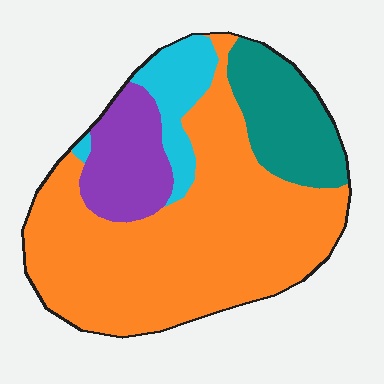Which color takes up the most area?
Orange, at roughly 60%.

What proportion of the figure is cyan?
Cyan covers around 10% of the figure.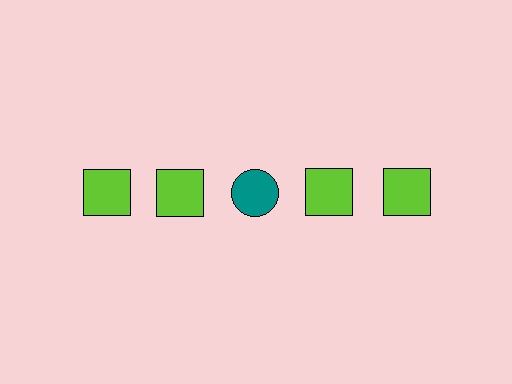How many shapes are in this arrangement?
There are 5 shapes arranged in a grid pattern.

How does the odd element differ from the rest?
It differs in both color (teal instead of lime) and shape (circle instead of square).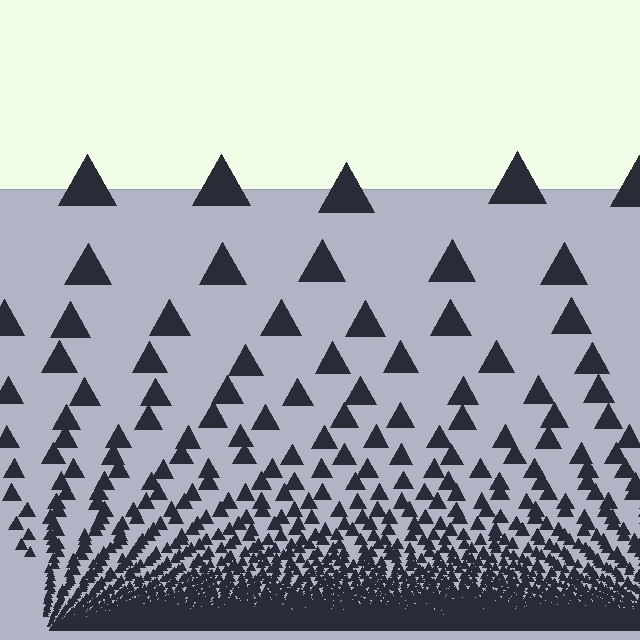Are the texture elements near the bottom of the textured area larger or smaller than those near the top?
Smaller. The gradient is inverted — elements near the bottom are smaller and denser.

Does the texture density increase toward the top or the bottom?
Density increases toward the bottom.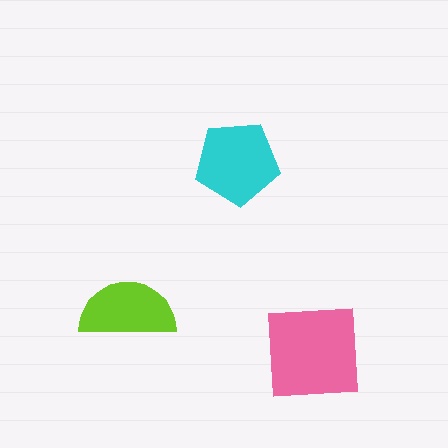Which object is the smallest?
The lime semicircle.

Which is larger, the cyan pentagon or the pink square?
The pink square.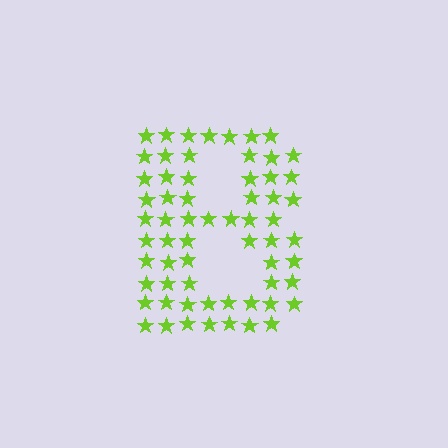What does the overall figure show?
The overall figure shows the letter B.